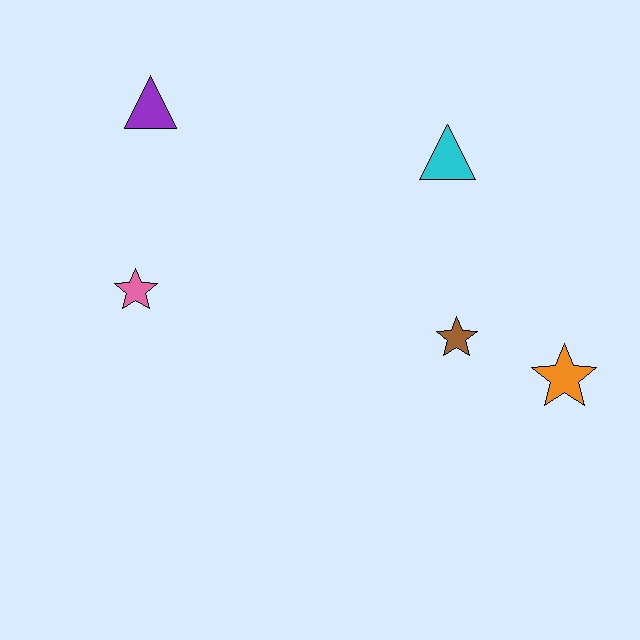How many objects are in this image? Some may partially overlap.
There are 5 objects.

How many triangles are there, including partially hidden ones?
There are 2 triangles.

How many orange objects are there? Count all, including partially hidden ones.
There is 1 orange object.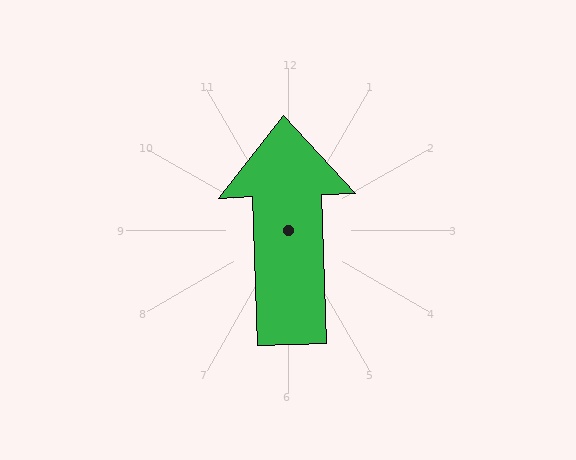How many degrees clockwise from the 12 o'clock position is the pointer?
Approximately 358 degrees.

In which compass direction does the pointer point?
North.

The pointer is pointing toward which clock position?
Roughly 12 o'clock.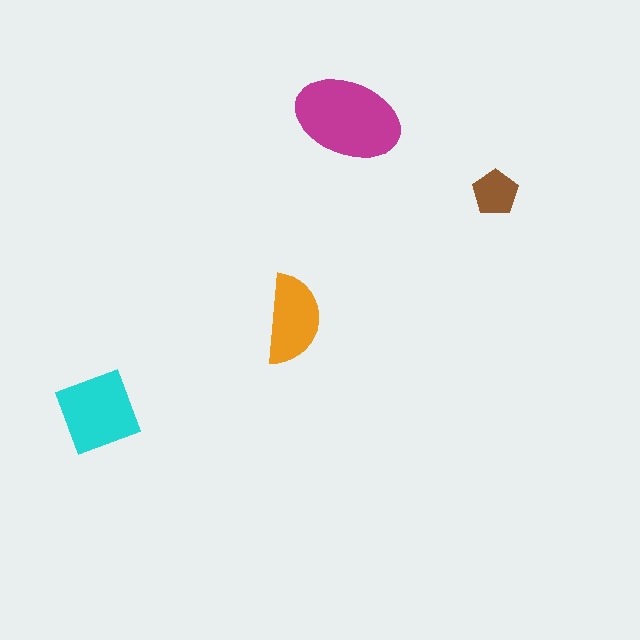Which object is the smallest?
The brown pentagon.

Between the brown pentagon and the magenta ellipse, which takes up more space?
The magenta ellipse.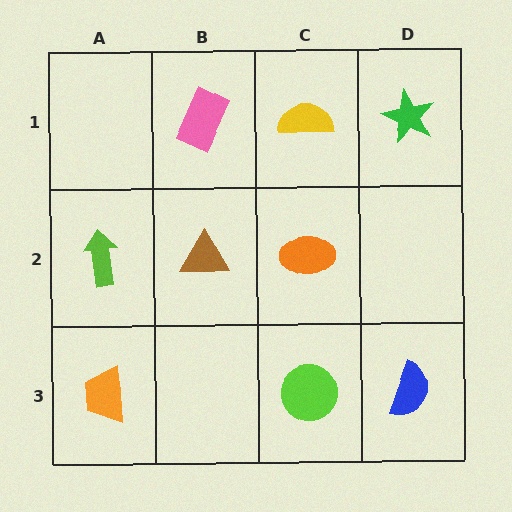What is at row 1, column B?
A pink rectangle.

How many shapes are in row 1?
3 shapes.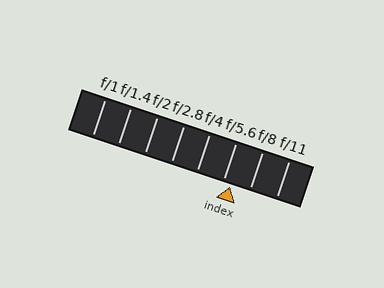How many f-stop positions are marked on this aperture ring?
There are 8 f-stop positions marked.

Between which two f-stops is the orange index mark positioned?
The index mark is between f/5.6 and f/8.